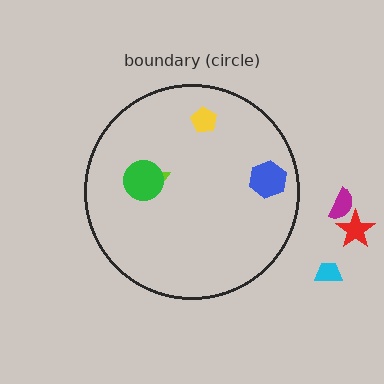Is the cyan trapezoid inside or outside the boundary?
Outside.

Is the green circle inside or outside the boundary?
Inside.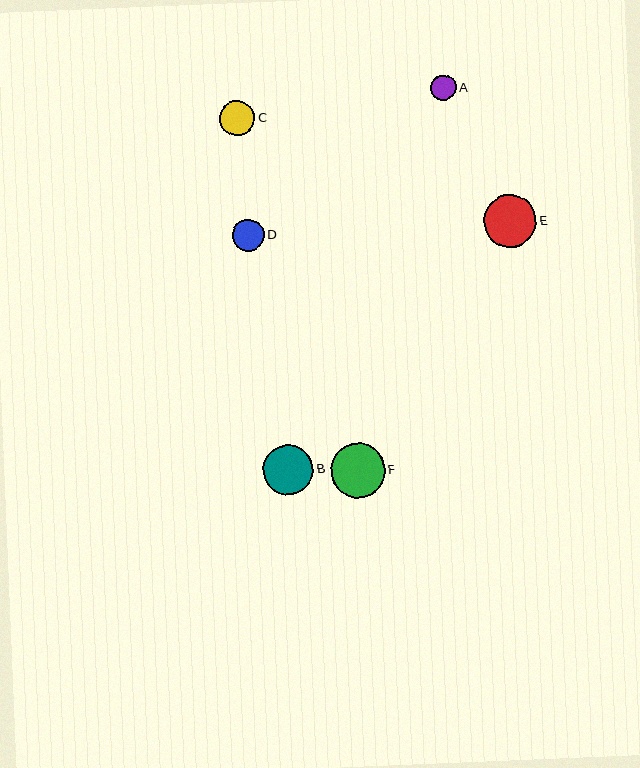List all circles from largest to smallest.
From largest to smallest: F, E, B, C, D, A.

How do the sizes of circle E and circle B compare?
Circle E and circle B are approximately the same size.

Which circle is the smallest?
Circle A is the smallest with a size of approximately 25 pixels.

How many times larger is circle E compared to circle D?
Circle E is approximately 1.6 times the size of circle D.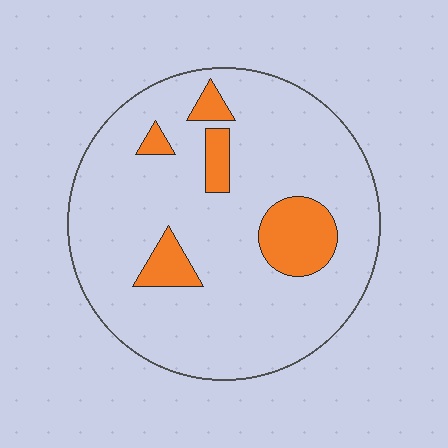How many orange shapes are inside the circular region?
5.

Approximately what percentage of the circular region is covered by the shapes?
Approximately 15%.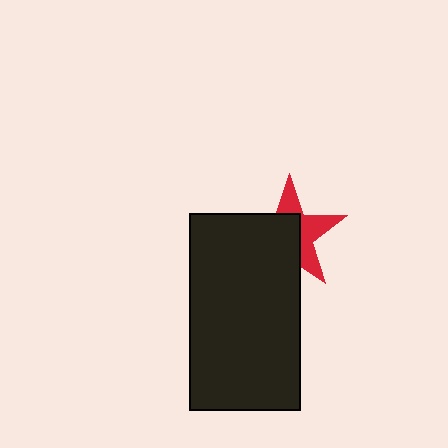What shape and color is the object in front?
The object in front is a black rectangle.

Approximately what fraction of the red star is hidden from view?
Roughly 57% of the red star is hidden behind the black rectangle.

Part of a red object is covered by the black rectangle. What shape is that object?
It is a star.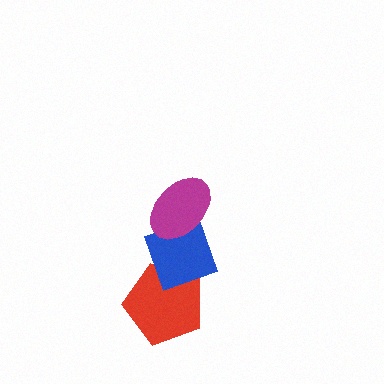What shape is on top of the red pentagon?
The blue diamond is on top of the red pentagon.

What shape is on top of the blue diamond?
The magenta ellipse is on top of the blue diamond.